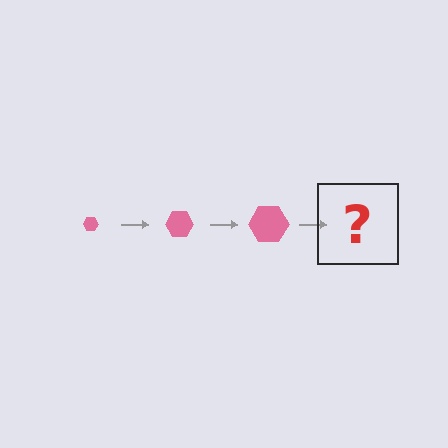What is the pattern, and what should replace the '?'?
The pattern is that the hexagon gets progressively larger each step. The '?' should be a pink hexagon, larger than the previous one.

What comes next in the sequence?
The next element should be a pink hexagon, larger than the previous one.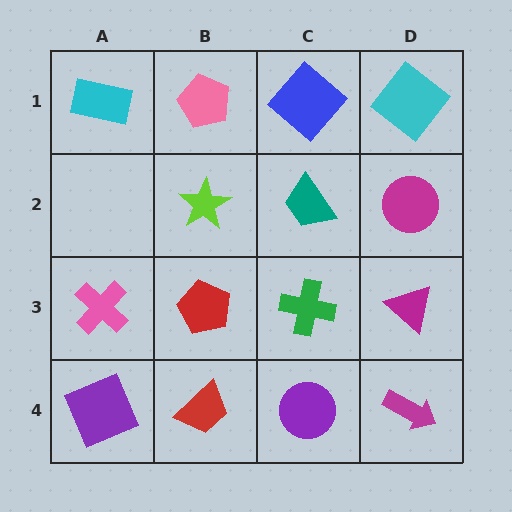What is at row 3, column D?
A magenta triangle.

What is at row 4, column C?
A purple circle.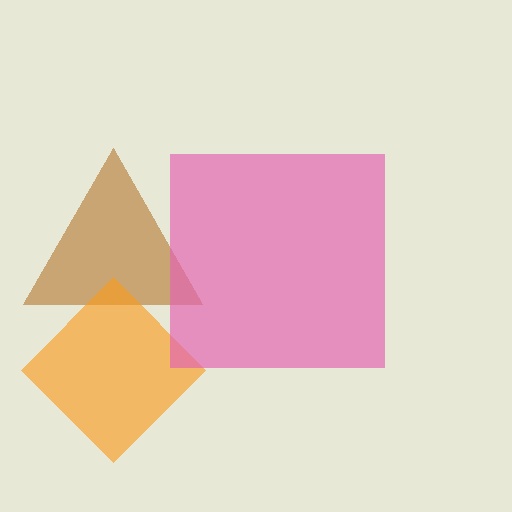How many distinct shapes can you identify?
There are 3 distinct shapes: a brown triangle, an orange diamond, a pink square.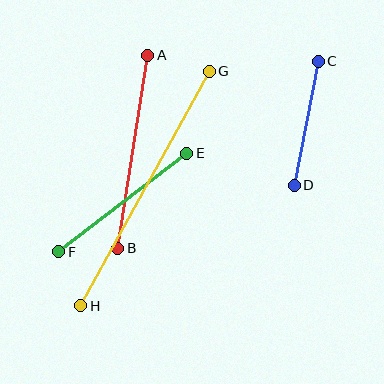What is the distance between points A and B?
The distance is approximately 195 pixels.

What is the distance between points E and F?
The distance is approximately 162 pixels.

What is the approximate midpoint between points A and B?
The midpoint is at approximately (133, 152) pixels.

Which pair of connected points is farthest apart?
Points G and H are farthest apart.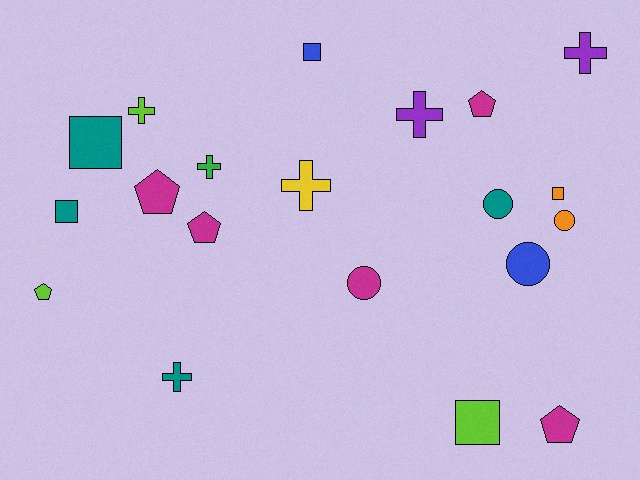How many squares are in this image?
There are 5 squares.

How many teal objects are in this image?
There are 4 teal objects.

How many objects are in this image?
There are 20 objects.